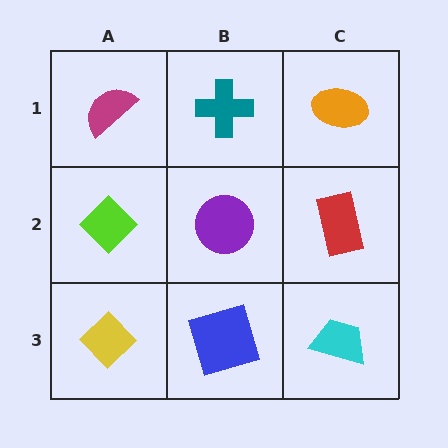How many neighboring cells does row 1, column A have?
2.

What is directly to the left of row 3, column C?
A blue square.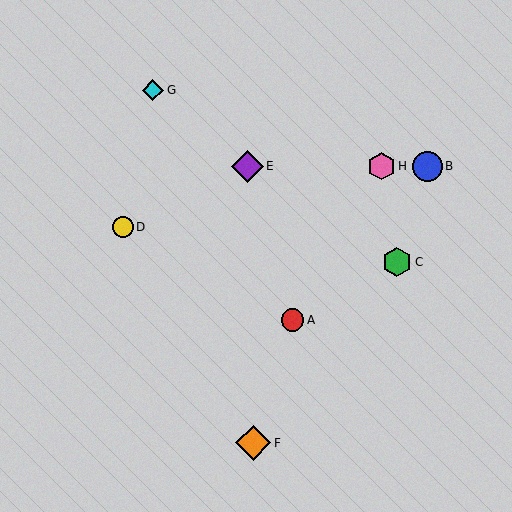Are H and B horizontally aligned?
Yes, both are at y≈166.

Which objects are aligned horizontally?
Objects B, E, H are aligned horizontally.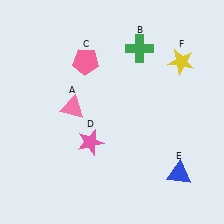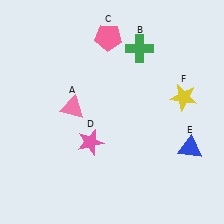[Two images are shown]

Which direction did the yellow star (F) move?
The yellow star (F) moved down.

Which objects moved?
The objects that moved are: the pink pentagon (C), the blue triangle (E), the yellow star (F).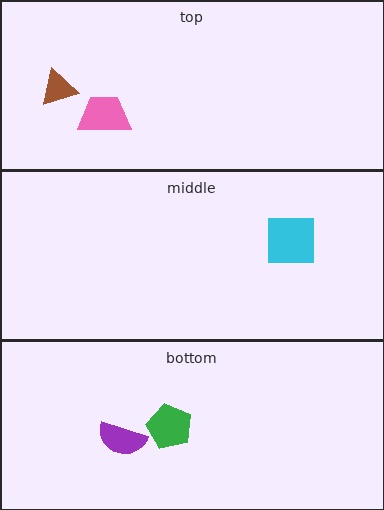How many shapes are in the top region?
2.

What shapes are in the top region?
The brown triangle, the pink trapezoid.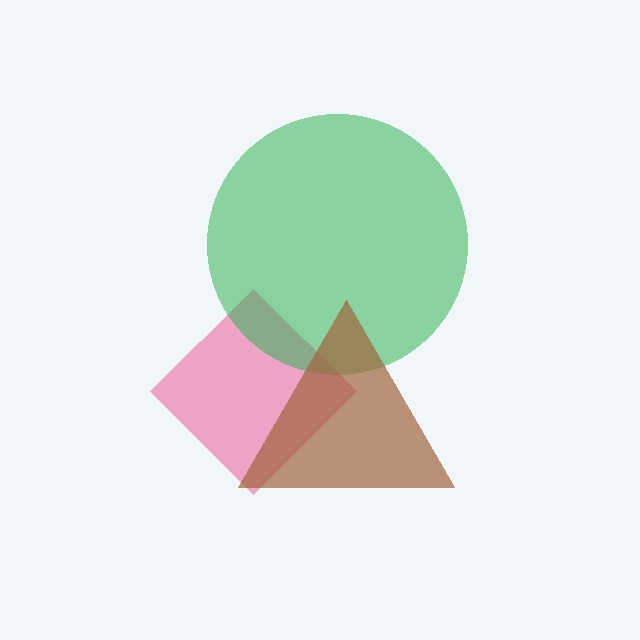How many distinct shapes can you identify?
There are 3 distinct shapes: a pink diamond, a green circle, a brown triangle.